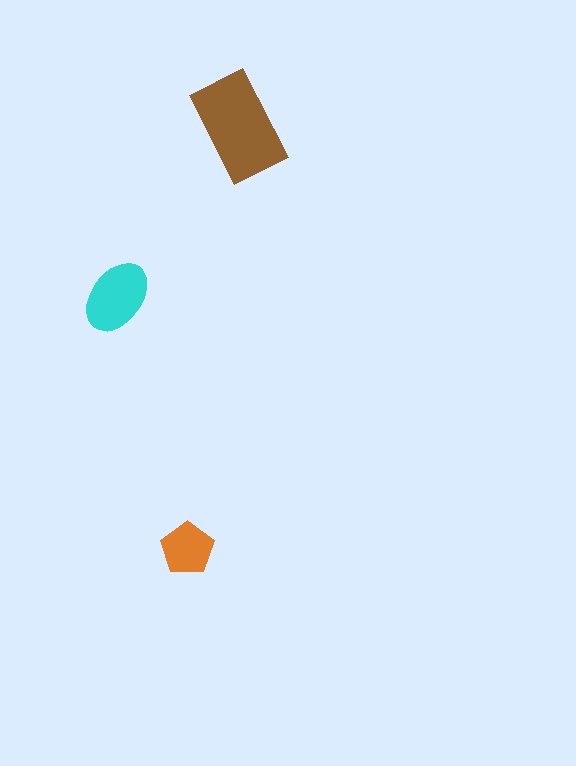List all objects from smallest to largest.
The orange pentagon, the cyan ellipse, the brown rectangle.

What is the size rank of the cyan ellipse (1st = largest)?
2nd.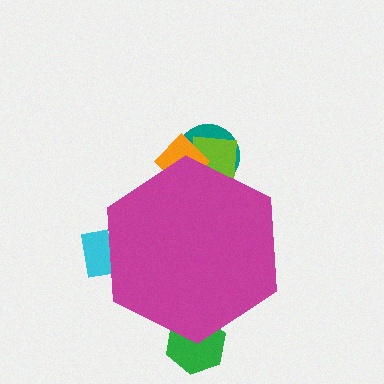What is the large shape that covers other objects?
A magenta hexagon.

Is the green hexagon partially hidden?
Yes, the green hexagon is partially hidden behind the magenta hexagon.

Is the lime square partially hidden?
Yes, the lime square is partially hidden behind the magenta hexagon.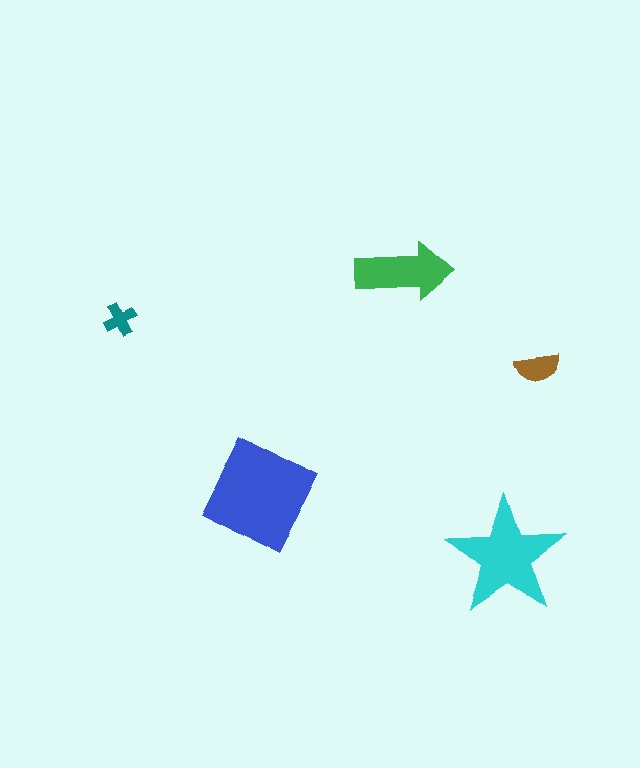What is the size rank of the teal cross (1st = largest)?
5th.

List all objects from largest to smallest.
The blue diamond, the cyan star, the green arrow, the brown semicircle, the teal cross.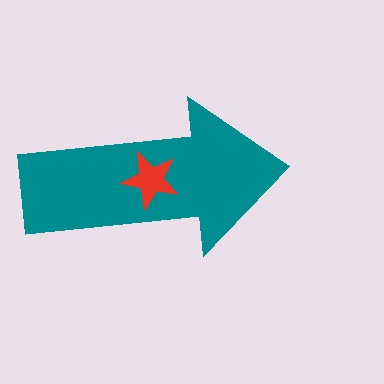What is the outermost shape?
The teal arrow.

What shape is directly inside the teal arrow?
The red star.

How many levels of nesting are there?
2.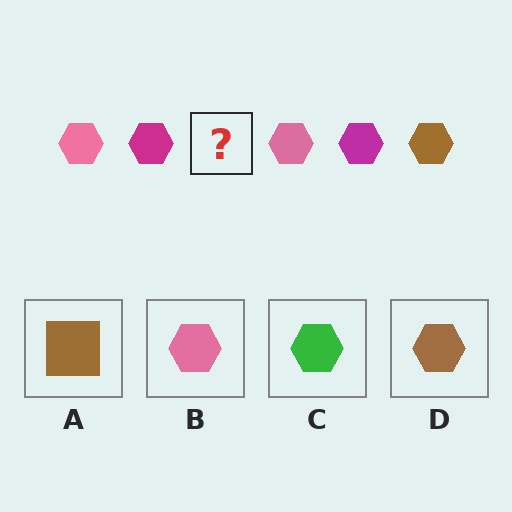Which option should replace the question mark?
Option D.